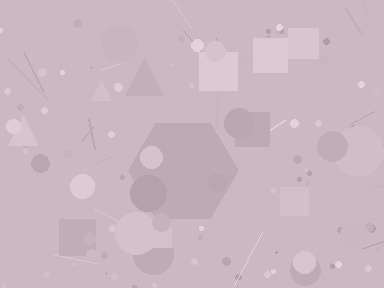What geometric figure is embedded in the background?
A hexagon is embedded in the background.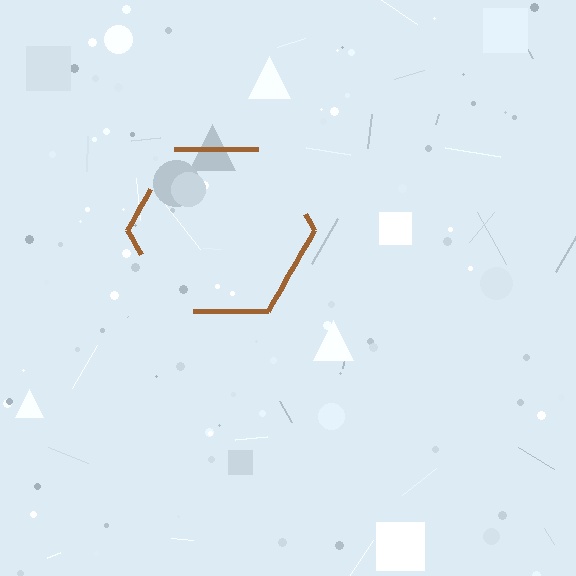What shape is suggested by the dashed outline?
The dashed outline suggests a hexagon.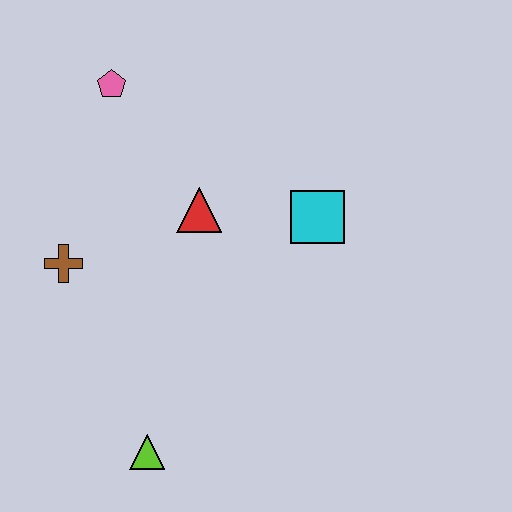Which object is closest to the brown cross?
The red triangle is closest to the brown cross.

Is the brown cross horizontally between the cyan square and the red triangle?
No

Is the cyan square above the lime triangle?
Yes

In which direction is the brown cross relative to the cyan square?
The brown cross is to the left of the cyan square.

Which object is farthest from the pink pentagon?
The lime triangle is farthest from the pink pentagon.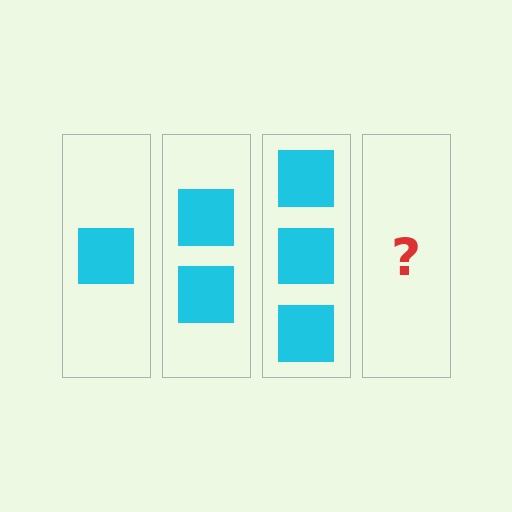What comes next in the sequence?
The next element should be 4 squares.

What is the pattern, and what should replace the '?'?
The pattern is that each step adds one more square. The '?' should be 4 squares.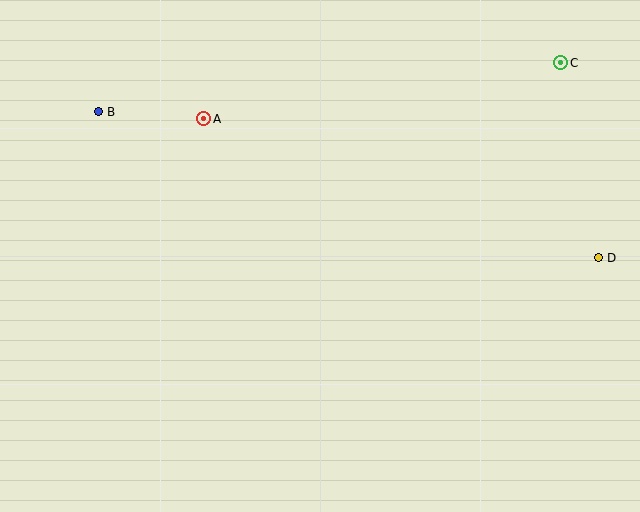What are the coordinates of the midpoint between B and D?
The midpoint between B and D is at (348, 185).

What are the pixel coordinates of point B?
Point B is at (98, 112).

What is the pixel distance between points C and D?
The distance between C and D is 198 pixels.